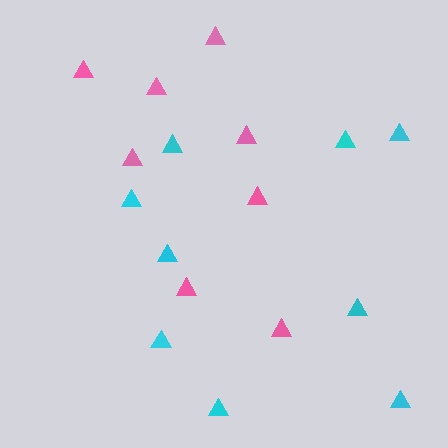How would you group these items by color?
There are 2 groups: one group of cyan triangles (9) and one group of pink triangles (8).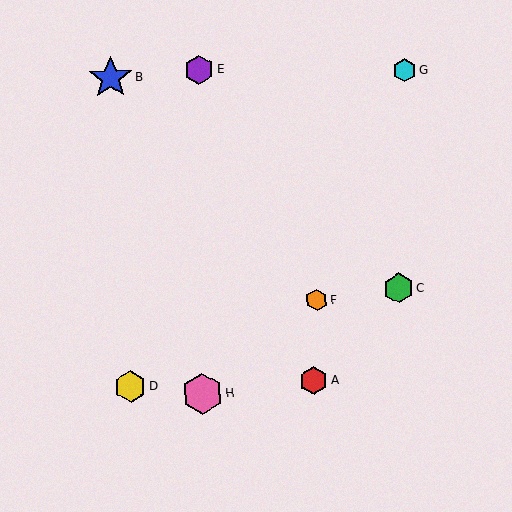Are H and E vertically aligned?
Yes, both are at x≈202.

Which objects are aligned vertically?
Objects E, H are aligned vertically.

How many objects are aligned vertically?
2 objects (E, H) are aligned vertically.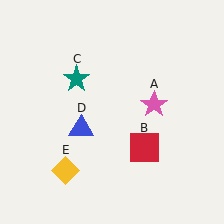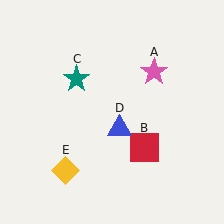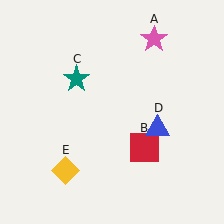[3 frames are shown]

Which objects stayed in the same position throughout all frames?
Red square (object B) and teal star (object C) and yellow diamond (object E) remained stationary.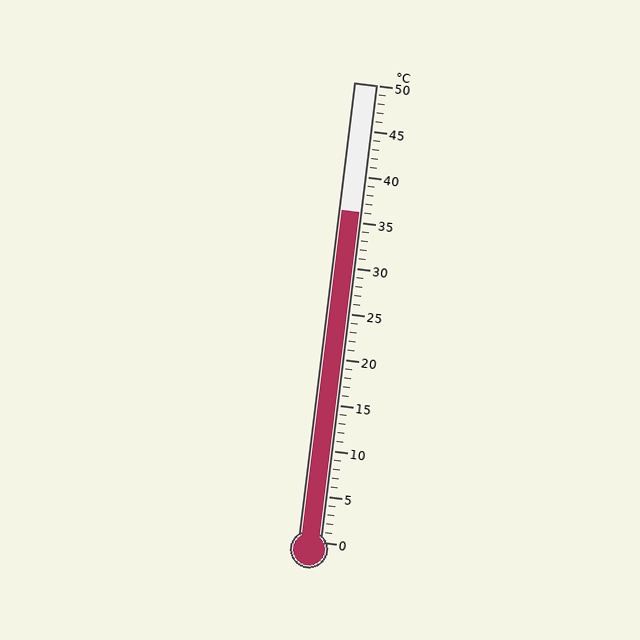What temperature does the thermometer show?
The thermometer shows approximately 36°C.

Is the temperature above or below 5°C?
The temperature is above 5°C.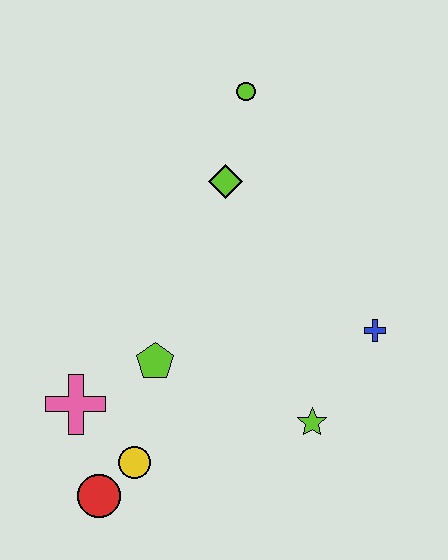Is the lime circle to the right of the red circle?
Yes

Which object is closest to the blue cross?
The lime star is closest to the blue cross.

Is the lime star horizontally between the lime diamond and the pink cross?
No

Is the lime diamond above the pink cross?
Yes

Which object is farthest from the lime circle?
The red circle is farthest from the lime circle.